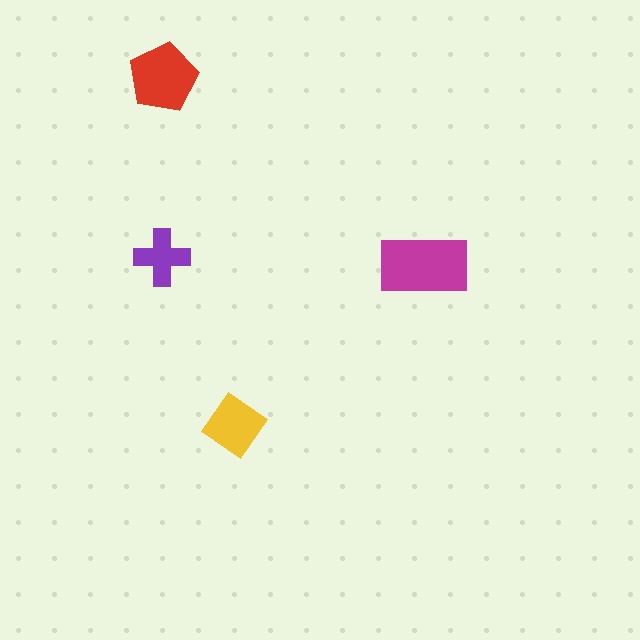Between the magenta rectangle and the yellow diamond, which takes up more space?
The magenta rectangle.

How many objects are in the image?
There are 4 objects in the image.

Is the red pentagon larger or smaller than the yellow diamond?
Larger.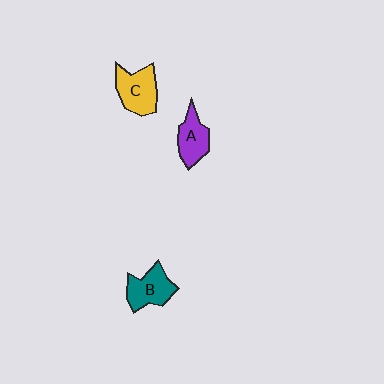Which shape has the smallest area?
Shape A (purple).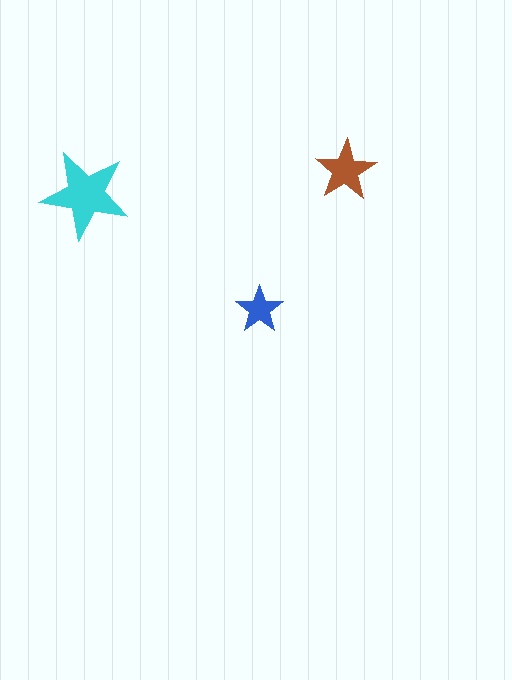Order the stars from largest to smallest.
the cyan one, the brown one, the blue one.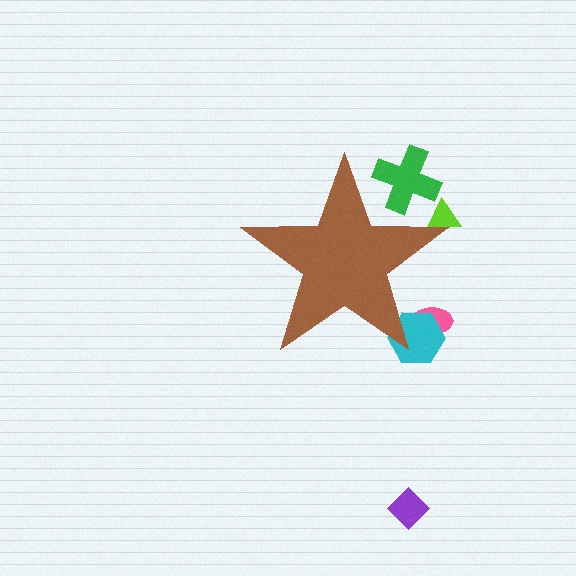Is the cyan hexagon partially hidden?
Yes, the cyan hexagon is partially hidden behind the brown star.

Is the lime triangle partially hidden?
Yes, the lime triangle is partially hidden behind the brown star.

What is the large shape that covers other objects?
A brown star.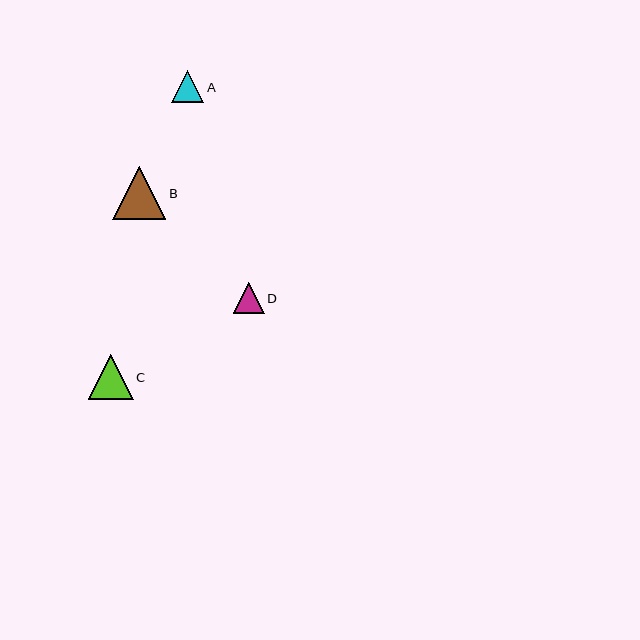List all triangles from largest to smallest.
From largest to smallest: B, C, A, D.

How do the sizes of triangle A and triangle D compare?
Triangle A and triangle D are approximately the same size.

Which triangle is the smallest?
Triangle D is the smallest with a size of approximately 31 pixels.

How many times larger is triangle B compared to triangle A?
Triangle B is approximately 1.6 times the size of triangle A.